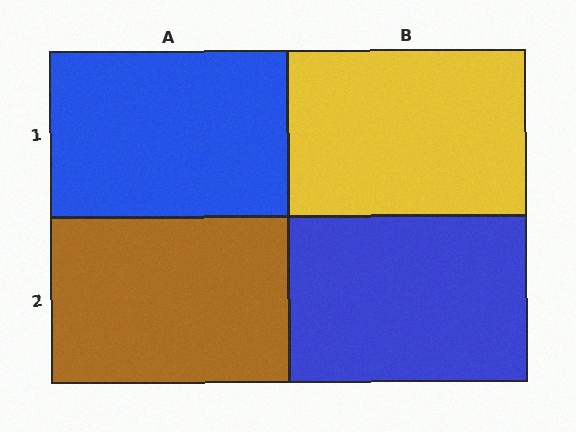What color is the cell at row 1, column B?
Yellow.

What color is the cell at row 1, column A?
Blue.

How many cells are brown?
1 cell is brown.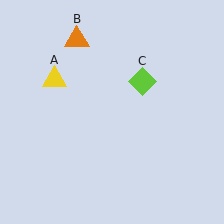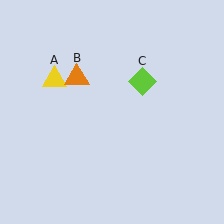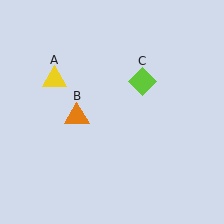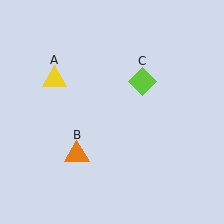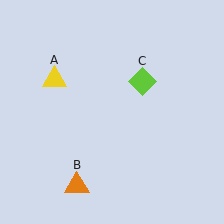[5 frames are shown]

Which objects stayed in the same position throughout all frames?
Yellow triangle (object A) and lime diamond (object C) remained stationary.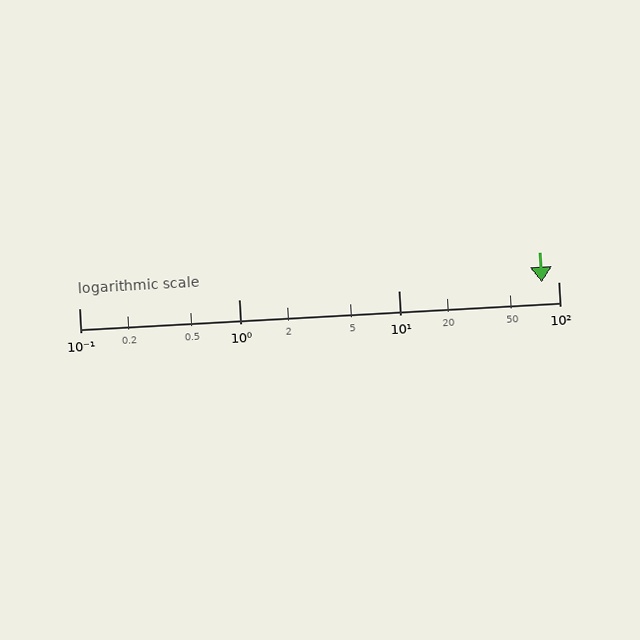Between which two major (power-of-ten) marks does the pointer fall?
The pointer is between 10 and 100.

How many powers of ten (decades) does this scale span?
The scale spans 3 decades, from 0.1 to 100.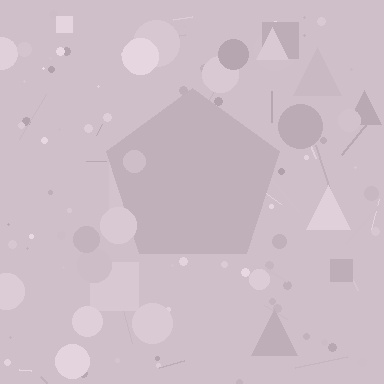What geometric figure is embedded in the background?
A pentagon is embedded in the background.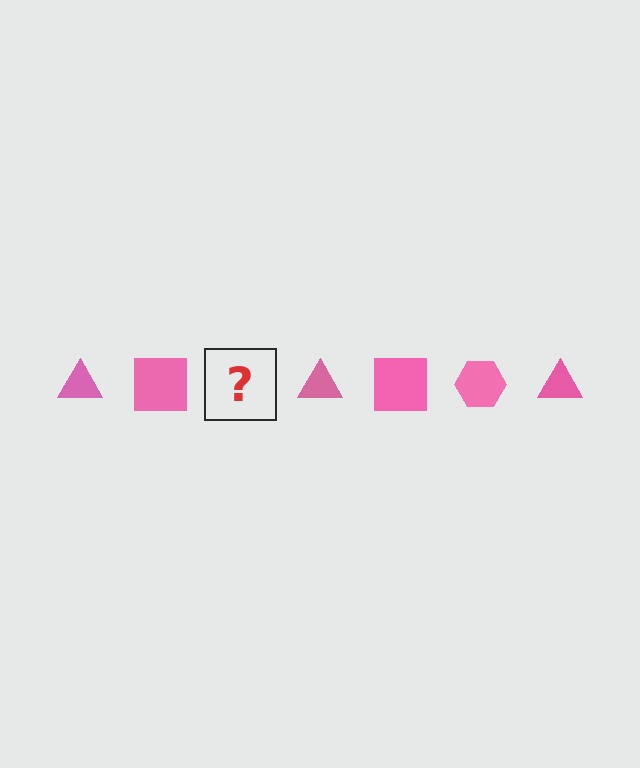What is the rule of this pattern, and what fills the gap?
The rule is that the pattern cycles through triangle, square, hexagon shapes in pink. The gap should be filled with a pink hexagon.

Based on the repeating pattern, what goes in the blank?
The blank should be a pink hexagon.